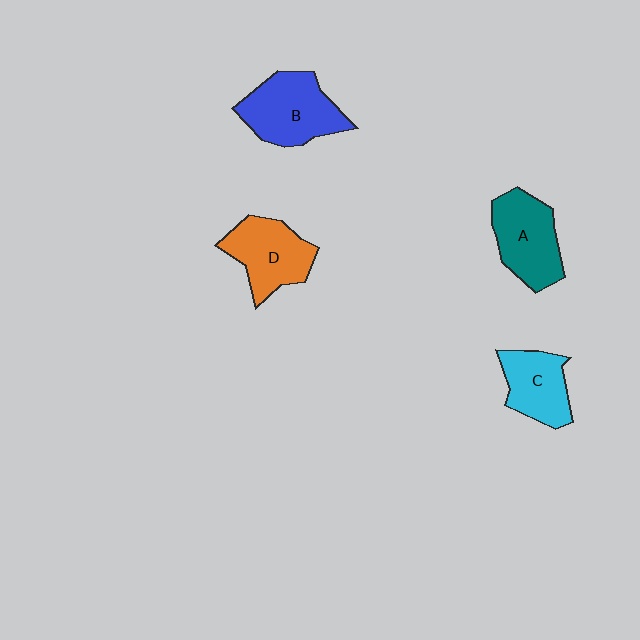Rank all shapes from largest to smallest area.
From largest to smallest: B (blue), A (teal), D (orange), C (cyan).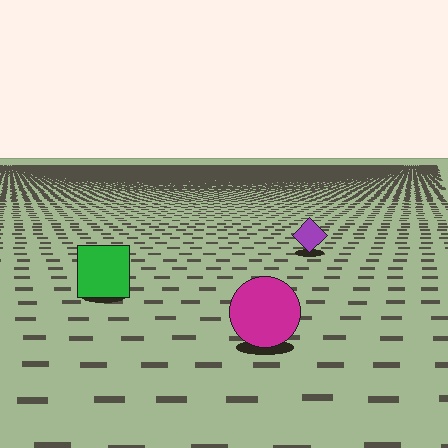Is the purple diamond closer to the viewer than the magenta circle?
No. The magenta circle is closer — you can tell from the texture gradient: the ground texture is coarser near it.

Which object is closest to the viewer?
The magenta circle is closest. The texture marks near it are larger and more spread out.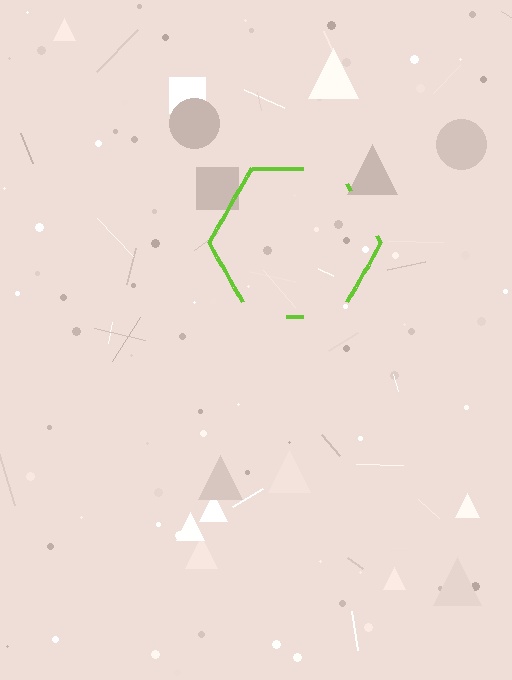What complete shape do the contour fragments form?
The contour fragments form a hexagon.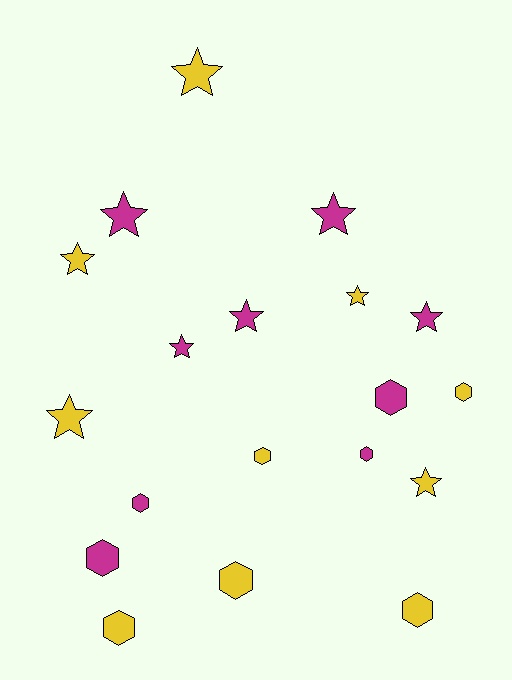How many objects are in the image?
There are 19 objects.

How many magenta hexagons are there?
There are 4 magenta hexagons.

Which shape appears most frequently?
Star, with 10 objects.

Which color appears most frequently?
Yellow, with 10 objects.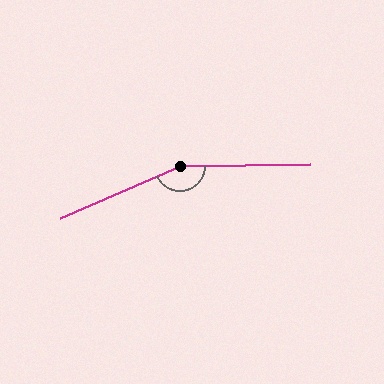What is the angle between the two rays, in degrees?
Approximately 157 degrees.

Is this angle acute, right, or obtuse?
It is obtuse.